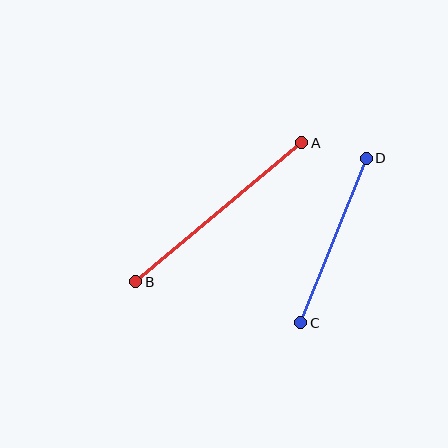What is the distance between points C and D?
The distance is approximately 177 pixels.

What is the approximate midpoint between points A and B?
The midpoint is at approximately (219, 212) pixels.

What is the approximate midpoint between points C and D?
The midpoint is at approximately (334, 240) pixels.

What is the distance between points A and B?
The distance is approximately 217 pixels.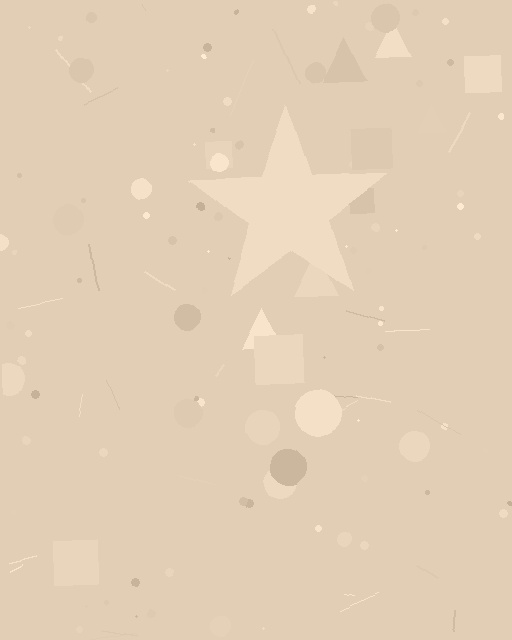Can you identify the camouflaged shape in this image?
The camouflaged shape is a star.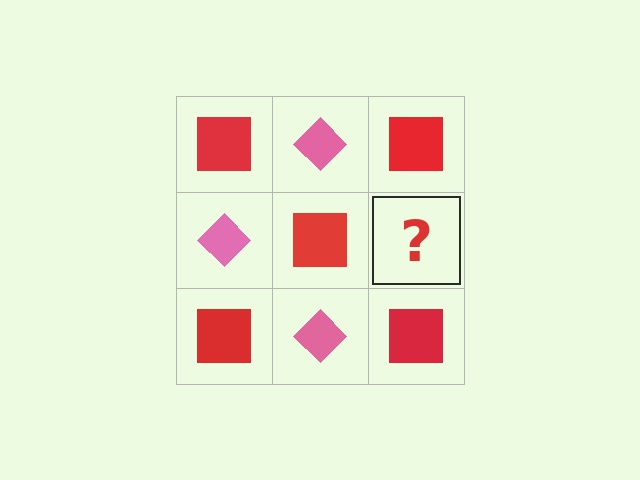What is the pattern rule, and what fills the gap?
The rule is that it alternates red square and pink diamond in a checkerboard pattern. The gap should be filled with a pink diamond.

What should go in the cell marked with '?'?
The missing cell should contain a pink diamond.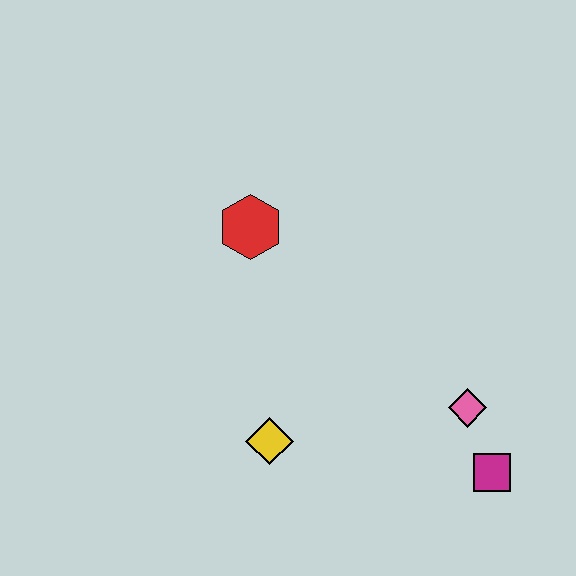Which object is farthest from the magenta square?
The red hexagon is farthest from the magenta square.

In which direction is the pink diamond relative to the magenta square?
The pink diamond is above the magenta square.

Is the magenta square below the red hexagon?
Yes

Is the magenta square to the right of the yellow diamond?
Yes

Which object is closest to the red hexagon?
The yellow diamond is closest to the red hexagon.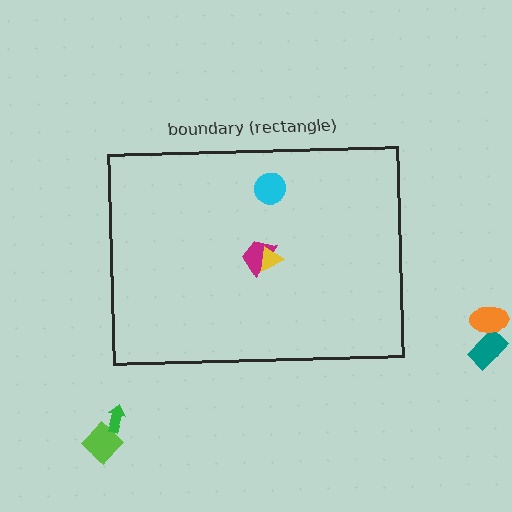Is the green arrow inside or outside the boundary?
Outside.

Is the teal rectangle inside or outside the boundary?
Outside.